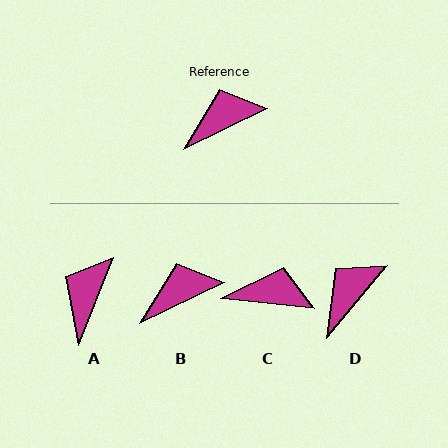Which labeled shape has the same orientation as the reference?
B.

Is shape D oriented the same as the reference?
No, it is off by about 24 degrees.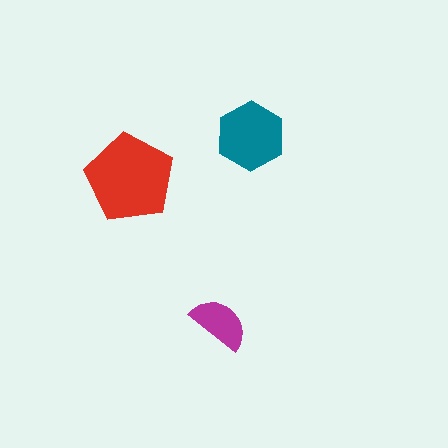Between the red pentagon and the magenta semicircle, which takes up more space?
The red pentagon.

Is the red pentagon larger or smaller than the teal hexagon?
Larger.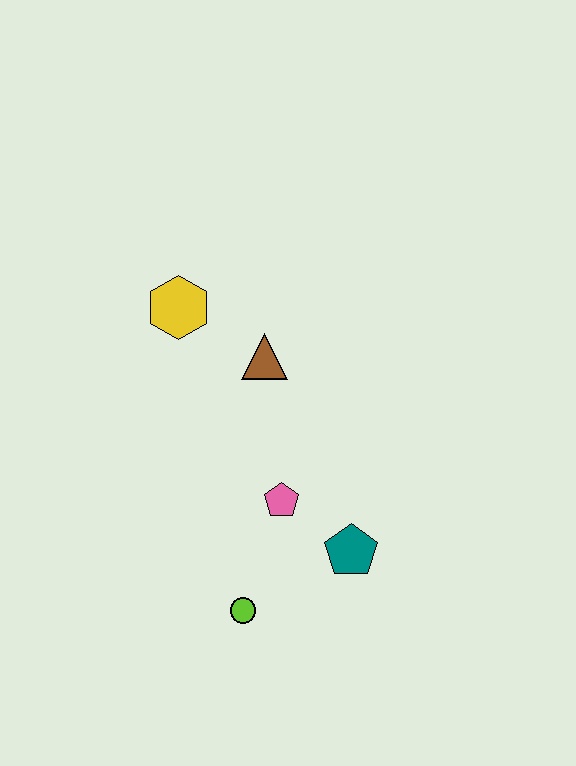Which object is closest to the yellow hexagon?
The brown triangle is closest to the yellow hexagon.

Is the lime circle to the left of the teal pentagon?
Yes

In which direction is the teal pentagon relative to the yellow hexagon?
The teal pentagon is below the yellow hexagon.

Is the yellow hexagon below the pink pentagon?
No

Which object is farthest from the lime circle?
The yellow hexagon is farthest from the lime circle.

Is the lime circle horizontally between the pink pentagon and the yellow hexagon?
Yes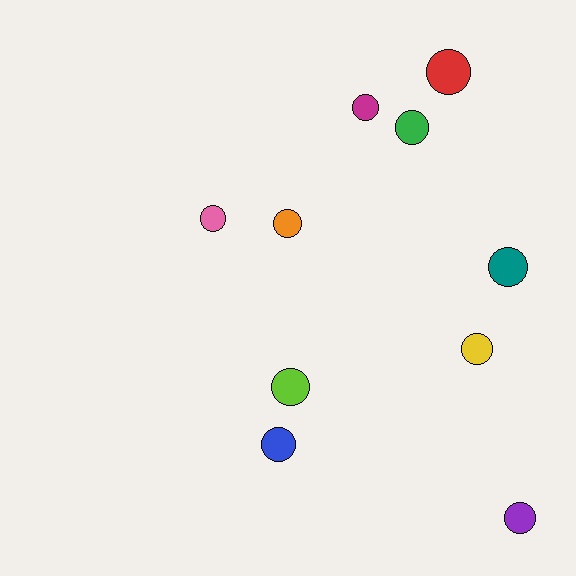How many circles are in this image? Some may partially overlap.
There are 10 circles.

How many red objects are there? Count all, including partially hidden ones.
There is 1 red object.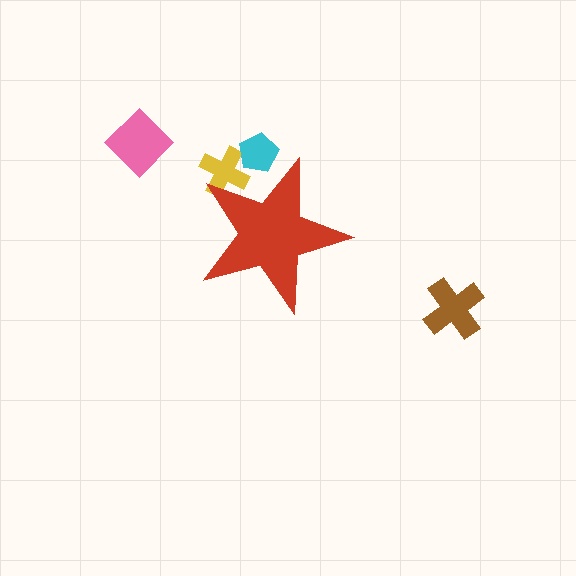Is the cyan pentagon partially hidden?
Yes, the cyan pentagon is partially hidden behind the red star.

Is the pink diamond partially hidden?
No, the pink diamond is fully visible.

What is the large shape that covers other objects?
A red star.